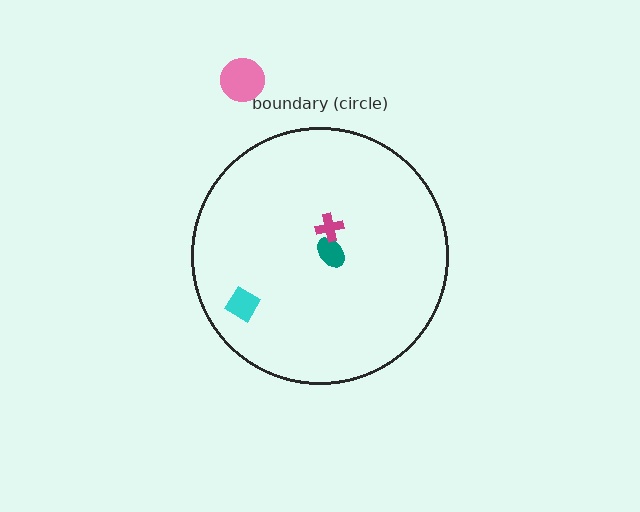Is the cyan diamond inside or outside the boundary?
Inside.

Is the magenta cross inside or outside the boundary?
Inside.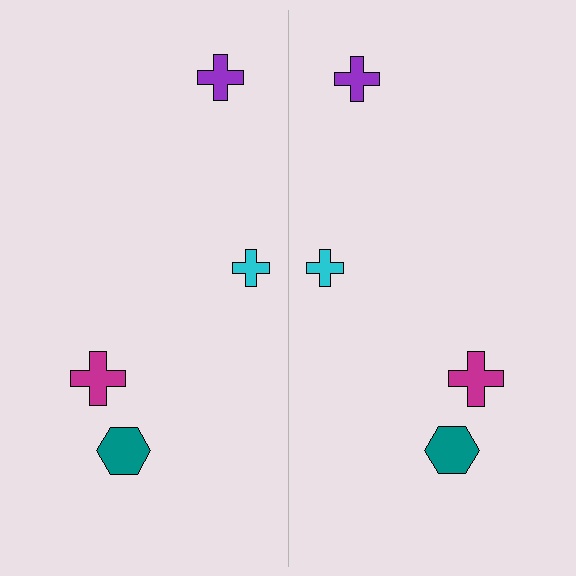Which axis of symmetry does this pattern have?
The pattern has a vertical axis of symmetry running through the center of the image.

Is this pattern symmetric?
Yes, this pattern has bilateral (reflection) symmetry.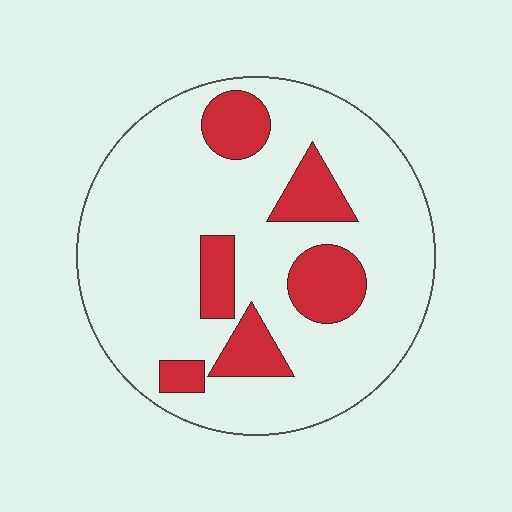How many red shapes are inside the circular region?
6.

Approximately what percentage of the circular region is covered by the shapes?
Approximately 20%.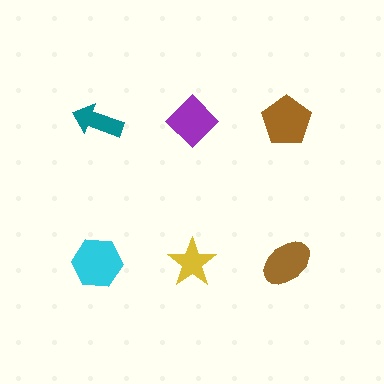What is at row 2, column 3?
A brown ellipse.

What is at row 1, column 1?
A teal arrow.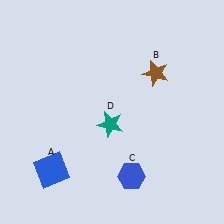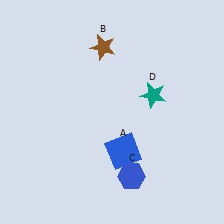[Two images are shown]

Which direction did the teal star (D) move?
The teal star (D) moved right.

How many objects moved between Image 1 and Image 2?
3 objects moved between the two images.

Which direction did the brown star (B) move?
The brown star (B) moved left.